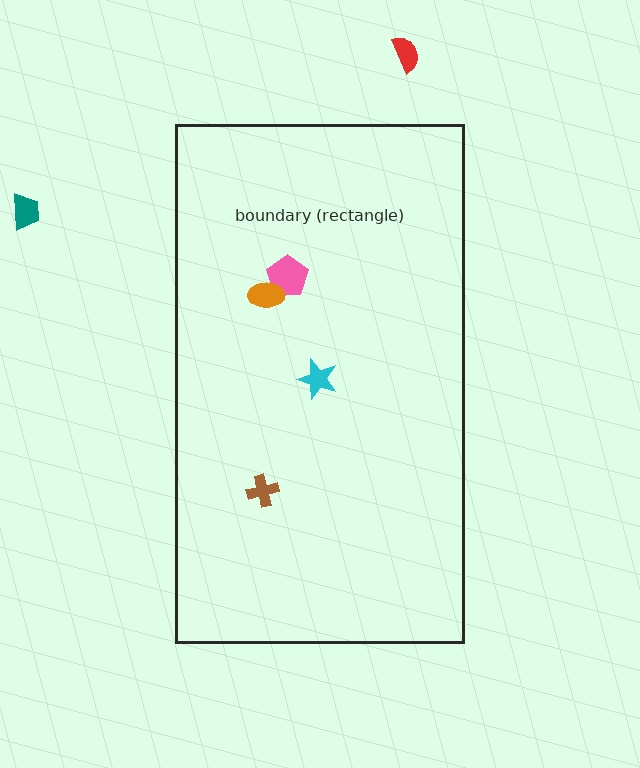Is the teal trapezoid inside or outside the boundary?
Outside.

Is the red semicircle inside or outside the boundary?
Outside.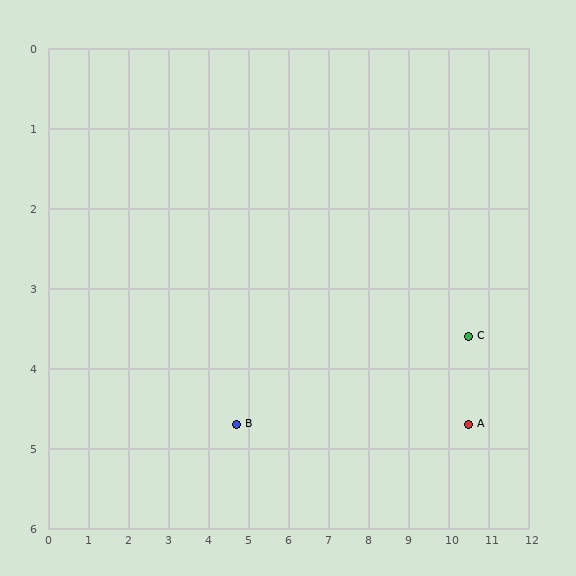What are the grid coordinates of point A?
Point A is at approximately (10.5, 4.7).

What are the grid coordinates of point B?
Point B is at approximately (4.7, 4.7).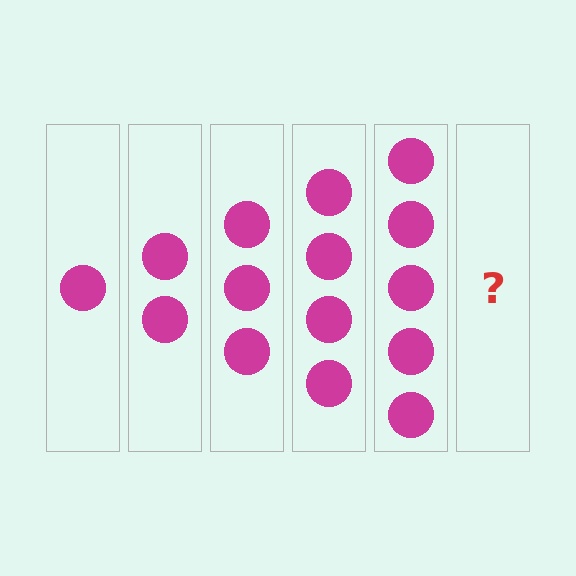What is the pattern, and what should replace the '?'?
The pattern is that each step adds one more circle. The '?' should be 6 circles.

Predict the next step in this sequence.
The next step is 6 circles.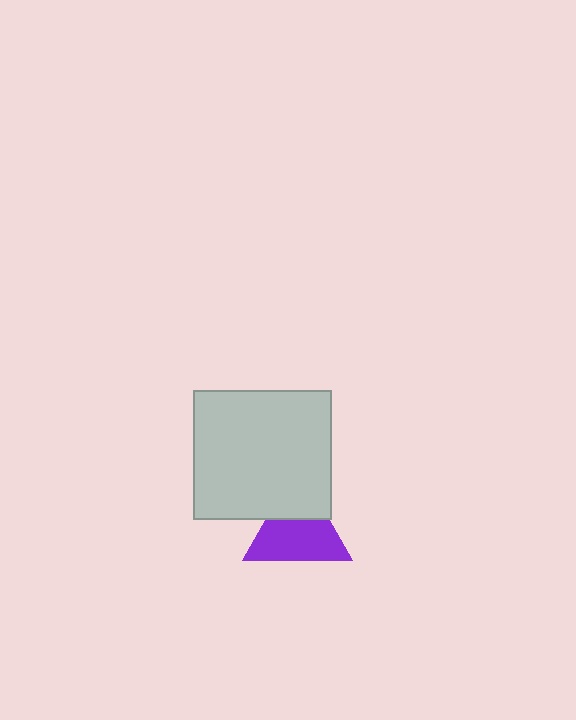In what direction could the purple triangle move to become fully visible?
The purple triangle could move down. That would shift it out from behind the light gray rectangle entirely.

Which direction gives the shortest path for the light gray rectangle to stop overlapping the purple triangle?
Moving up gives the shortest separation.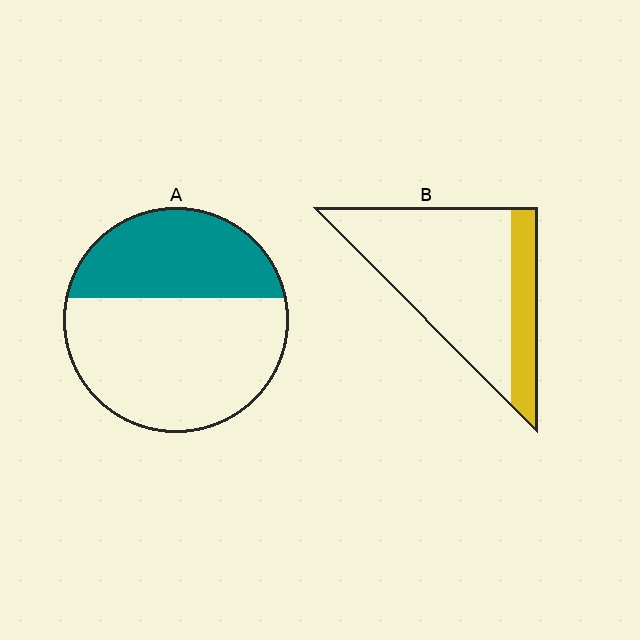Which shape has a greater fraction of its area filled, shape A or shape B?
Shape A.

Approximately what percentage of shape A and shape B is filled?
A is approximately 40% and B is approximately 25%.